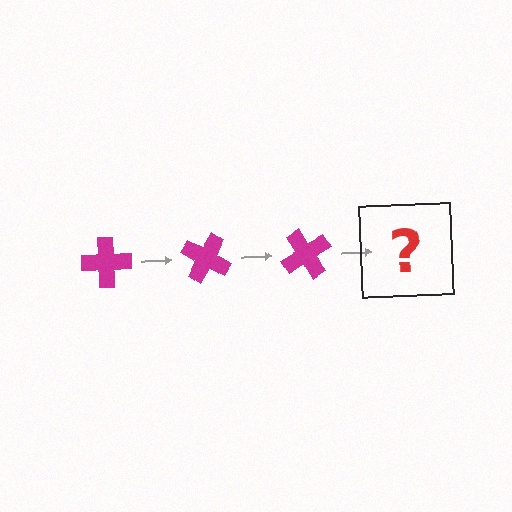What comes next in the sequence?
The next element should be a magenta cross rotated 90 degrees.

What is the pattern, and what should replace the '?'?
The pattern is that the cross rotates 30 degrees each step. The '?' should be a magenta cross rotated 90 degrees.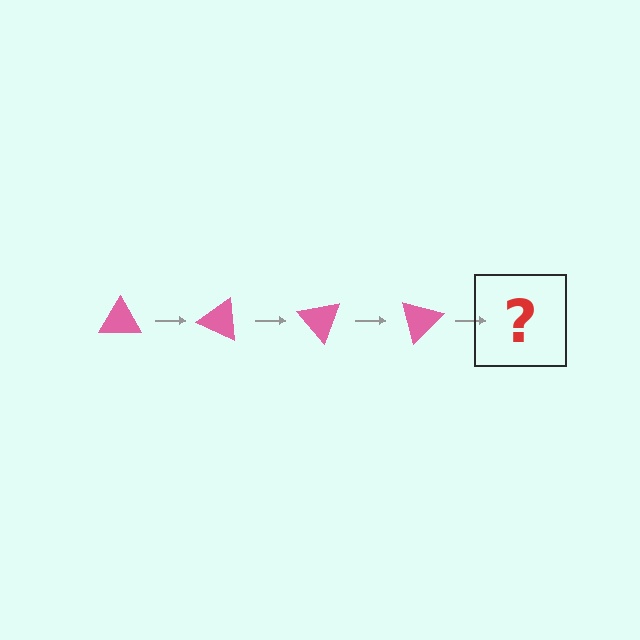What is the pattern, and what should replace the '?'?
The pattern is that the triangle rotates 25 degrees each step. The '?' should be a pink triangle rotated 100 degrees.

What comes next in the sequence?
The next element should be a pink triangle rotated 100 degrees.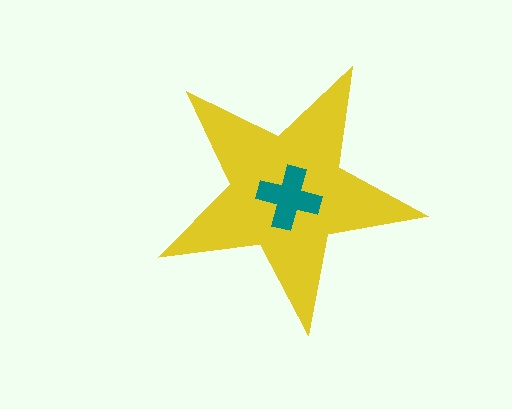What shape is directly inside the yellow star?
The teal cross.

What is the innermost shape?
The teal cross.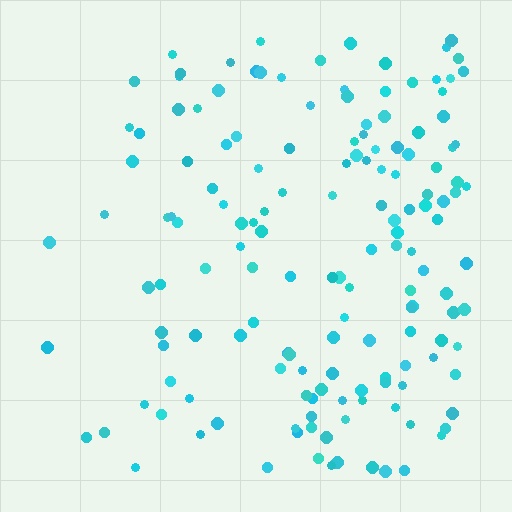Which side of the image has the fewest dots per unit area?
The left.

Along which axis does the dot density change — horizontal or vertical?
Horizontal.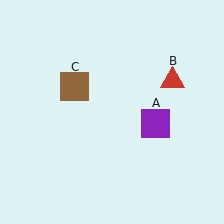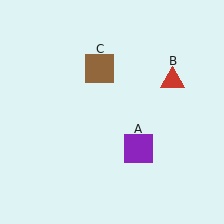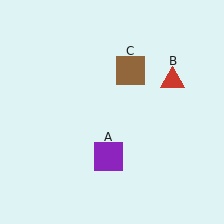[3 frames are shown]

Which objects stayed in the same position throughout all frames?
Red triangle (object B) remained stationary.